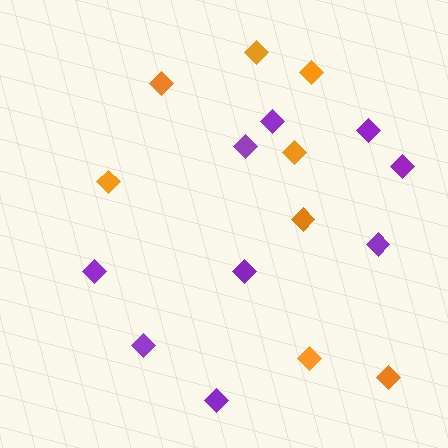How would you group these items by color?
There are 2 groups: one group of orange diamonds (8) and one group of purple diamonds (9).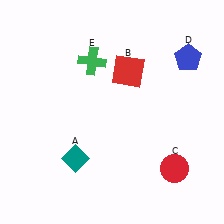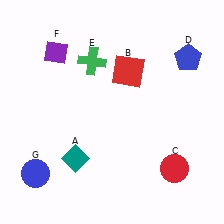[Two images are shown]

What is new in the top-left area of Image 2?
A purple diamond (F) was added in the top-left area of Image 2.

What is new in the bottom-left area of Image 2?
A blue circle (G) was added in the bottom-left area of Image 2.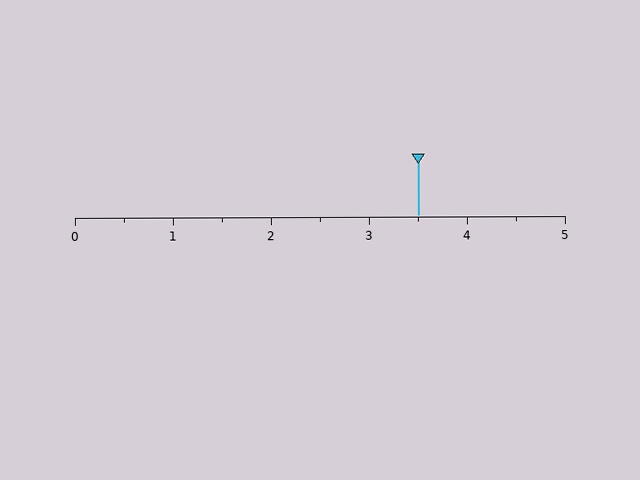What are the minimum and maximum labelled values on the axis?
The axis runs from 0 to 5.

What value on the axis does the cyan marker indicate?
The marker indicates approximately 3.5.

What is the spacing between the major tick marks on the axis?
The major ticks are spaced 1 apart.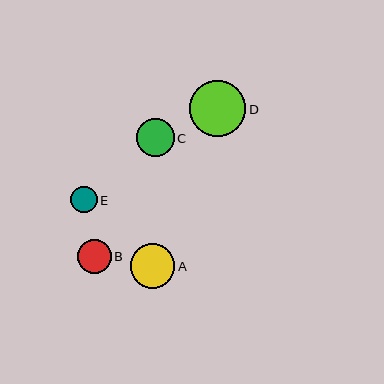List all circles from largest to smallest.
From largest to smallest: D, A, C, B, E.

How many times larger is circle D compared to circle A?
Circle D is approximately 1.3 times the size of circle A.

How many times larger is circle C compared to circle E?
Circle C is approximately 1.4 times the size of circle E.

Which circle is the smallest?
Circle E is the smallest with a size of approximately 27 pixels.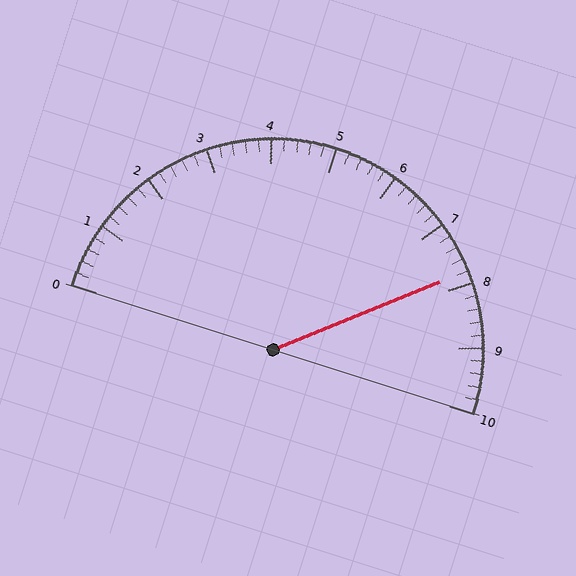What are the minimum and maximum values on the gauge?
The gauge ranges from 0 to 10.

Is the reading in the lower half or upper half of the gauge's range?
The reading is in the upper half of the range (0 to 10).